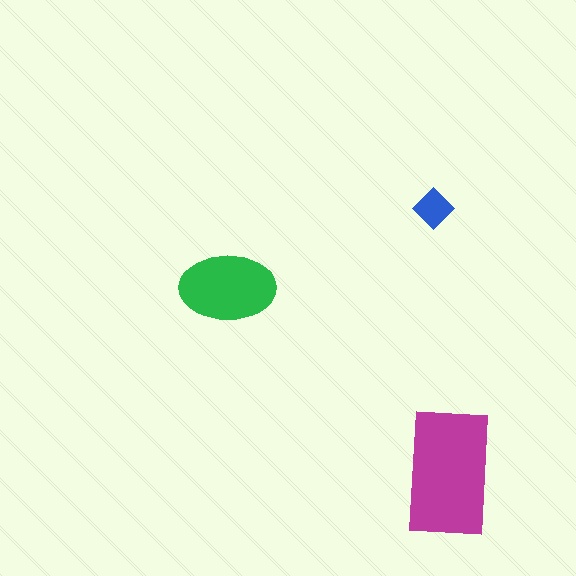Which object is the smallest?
The blue diamond.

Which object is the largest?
The magenta rectangle.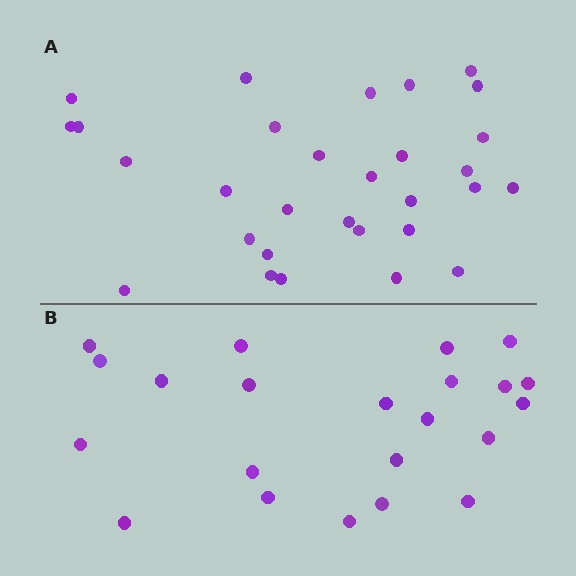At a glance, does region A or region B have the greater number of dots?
Region A (the top region) has more dots.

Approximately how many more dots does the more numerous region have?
Region A has roughly 8 or so more dots than region B.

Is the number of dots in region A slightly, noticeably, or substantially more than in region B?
Region A has noticeably more, but not dramatically so. The ratio is roughly 1.4 to 1.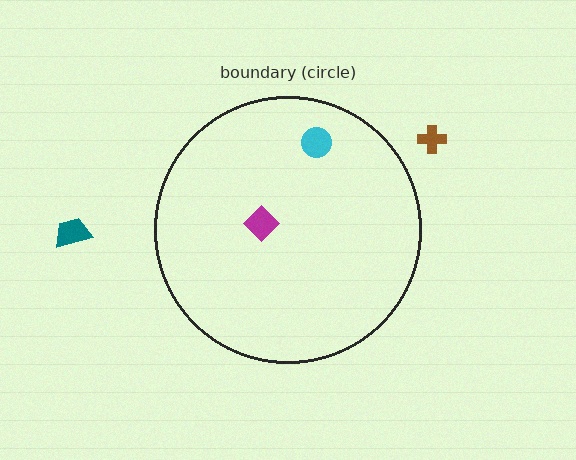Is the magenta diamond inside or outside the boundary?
Inside.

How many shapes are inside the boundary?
2 inside, 2 outside.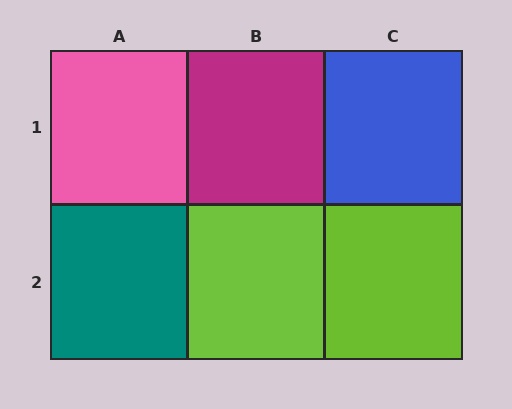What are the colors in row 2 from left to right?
Teal, lime, lime.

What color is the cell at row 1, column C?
Blue.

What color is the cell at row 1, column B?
Magenta.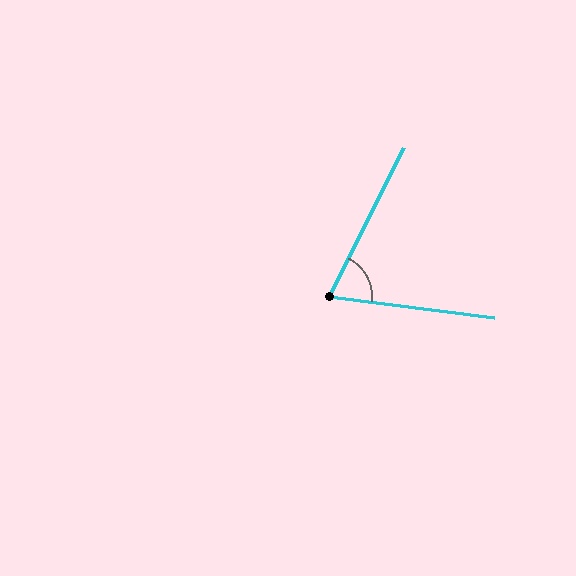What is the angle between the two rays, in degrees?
Approximately 70 degrees.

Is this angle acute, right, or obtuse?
It is acute.